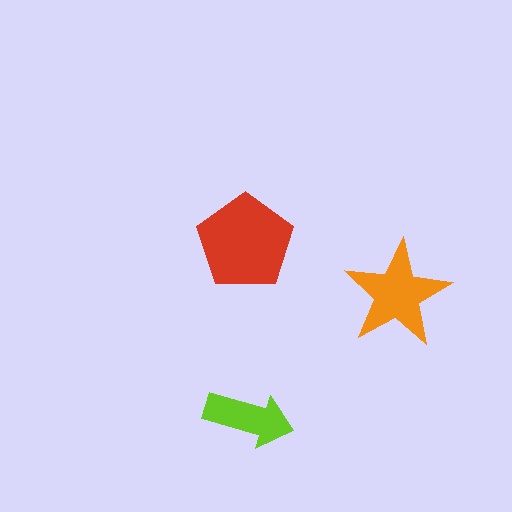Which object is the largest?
The red pentagon.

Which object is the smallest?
The lime arrow.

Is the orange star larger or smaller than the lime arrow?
Larger.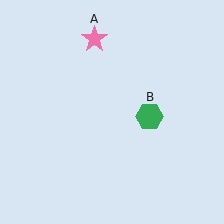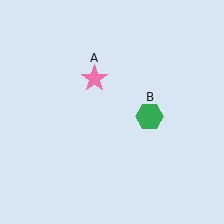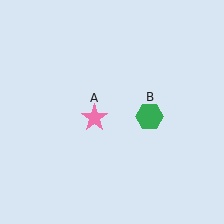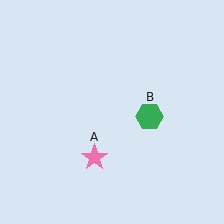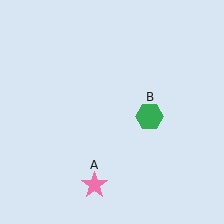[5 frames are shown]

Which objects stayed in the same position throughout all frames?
Green hexagon (object B) remained stationary.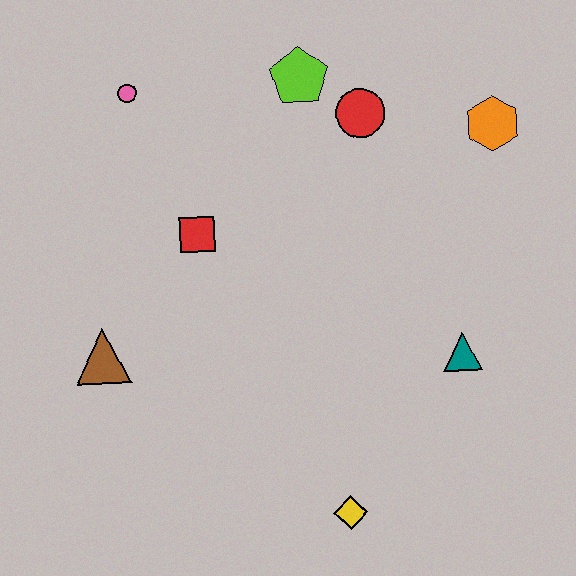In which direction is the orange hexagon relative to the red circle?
The orange hexagon is to the right of the red circle.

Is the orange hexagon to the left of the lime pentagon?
No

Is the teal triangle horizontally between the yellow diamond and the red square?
No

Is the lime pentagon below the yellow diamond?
No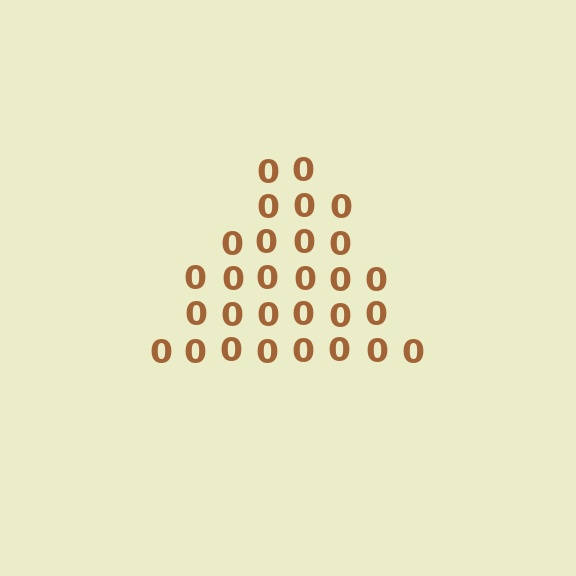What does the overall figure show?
The overall figure shows a triangle.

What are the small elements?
The small elements are digit 0's.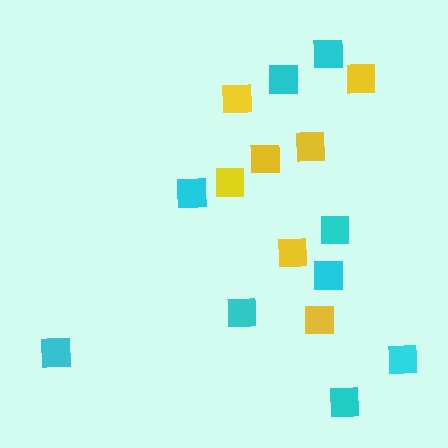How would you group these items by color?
There are 2 groups: one group of yellow squares (7) and one group of cyan squares (9).